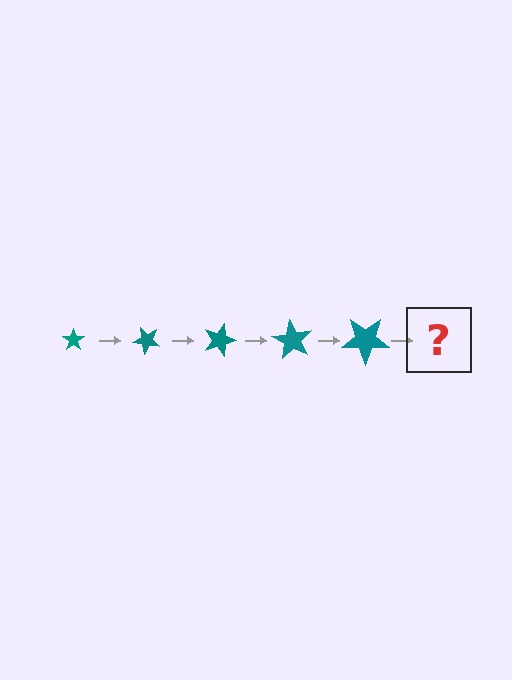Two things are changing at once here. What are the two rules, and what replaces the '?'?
The two rules are that the star grows larger each step and it rotates 45 degrees each step. The '?' should be a star, larger than the previous one and rotated 225 degrees from the start.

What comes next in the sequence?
The next element should be a star, larger than the previous one and rotated 225 degrees from the start.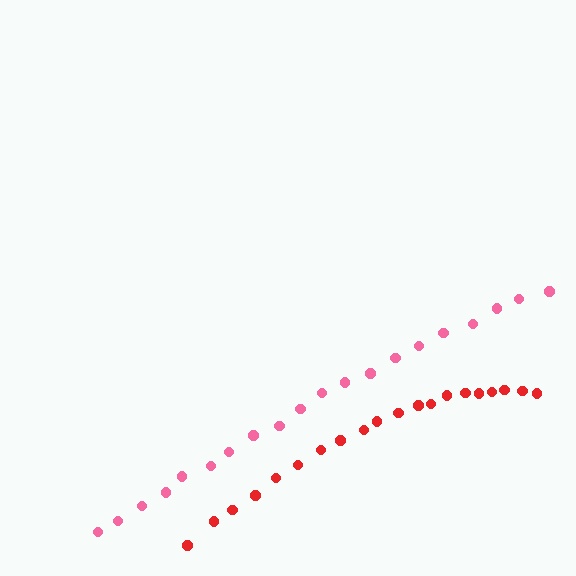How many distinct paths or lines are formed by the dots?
There are 2 distinct paths.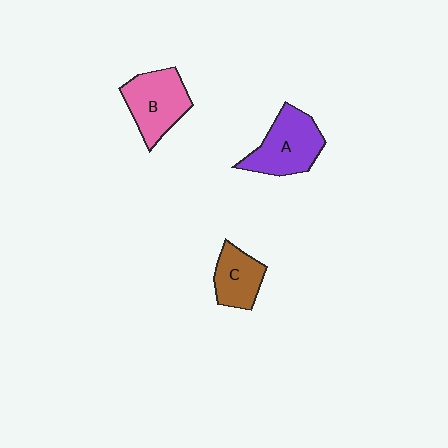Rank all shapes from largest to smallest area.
From largest to smallest: A (purple), B (pink), C (brown).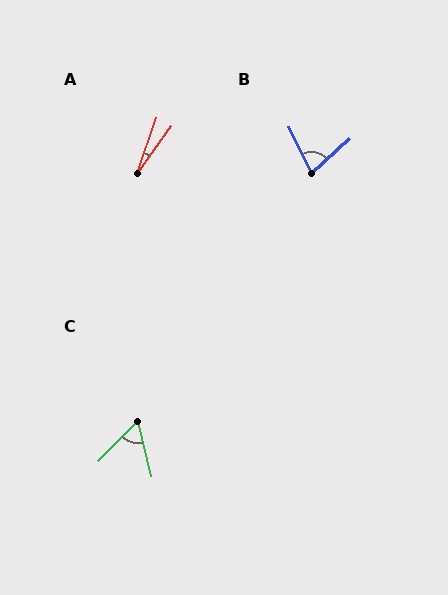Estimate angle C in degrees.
Approximately 58 degrees.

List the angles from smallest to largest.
A (17°), C (58°), B (73°).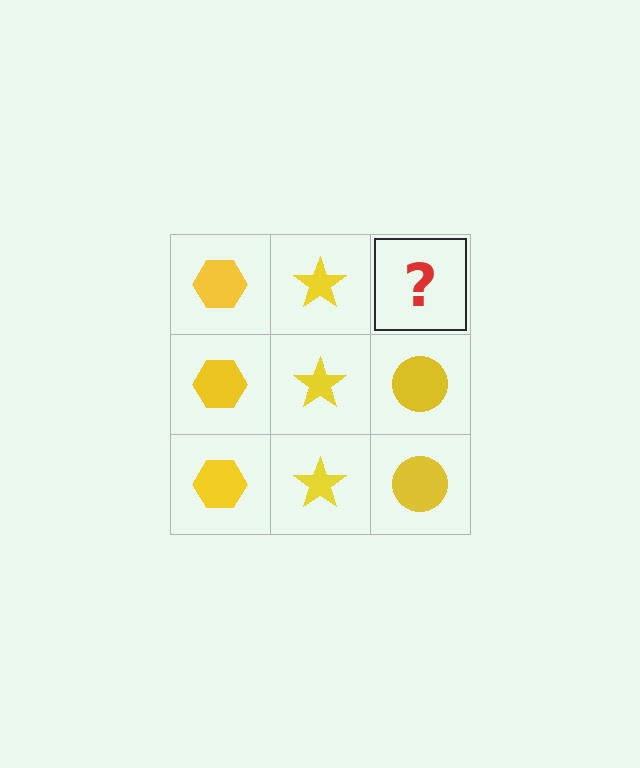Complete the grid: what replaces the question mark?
The question mark should be replaced with a yellow circle.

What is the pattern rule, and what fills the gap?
The rule is that each column has a consistent shape. The gap should be filled with a yellow circle.